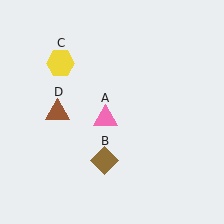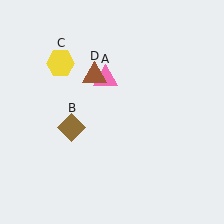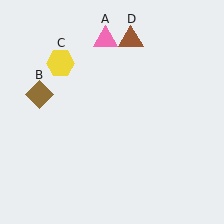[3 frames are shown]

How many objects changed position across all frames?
3 objects changed position: pink triangle (object A), brown diamond (object B), brown triangle (object D).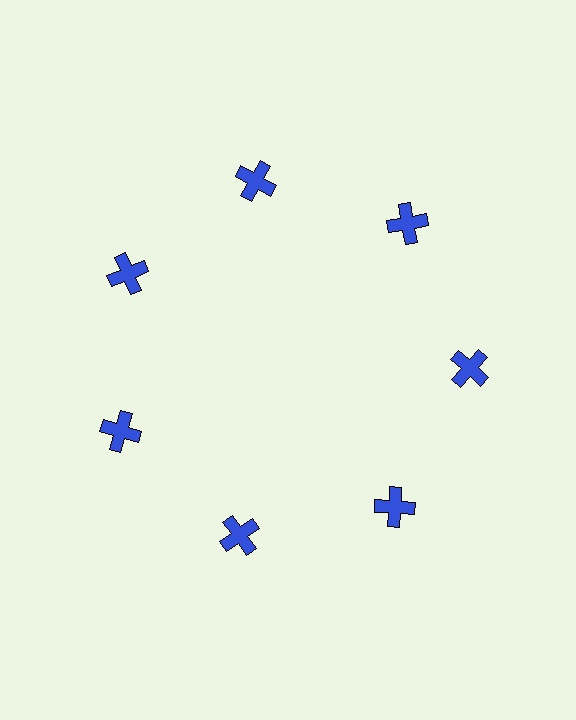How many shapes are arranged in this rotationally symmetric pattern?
There are 7 shapes, arranged in 7 groups of 1.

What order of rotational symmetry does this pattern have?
This pattern has 7-fold rotational symmetry.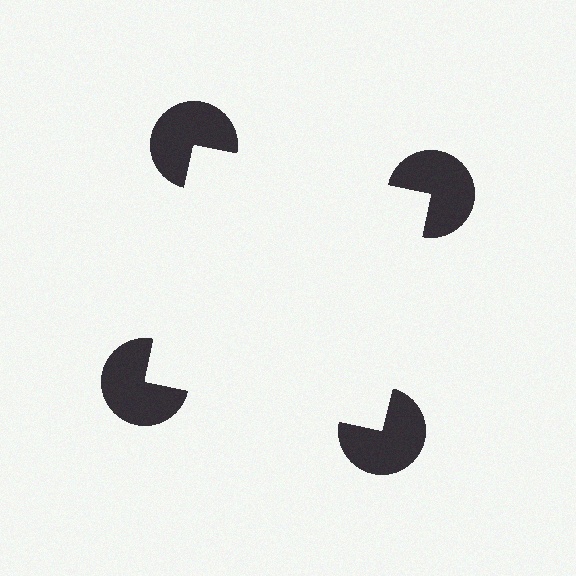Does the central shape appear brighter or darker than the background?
It typically appears slightly brighter than the background, even though no actual brightness change is drawn.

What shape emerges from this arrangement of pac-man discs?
An illusory square — its edges are inferred from the aligned wedge cuts in the pac-man discs, not physically drawn.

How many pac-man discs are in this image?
There are 4 — one at each vertex of the illusory square.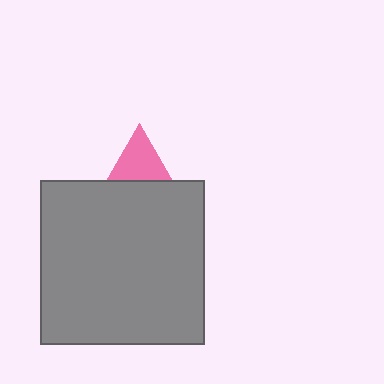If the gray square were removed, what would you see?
You would see the complete pink triangle.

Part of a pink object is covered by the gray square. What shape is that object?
It is a triangle.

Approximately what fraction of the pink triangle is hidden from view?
Roughly 64% of the pink triangle is hidden behind the gray square.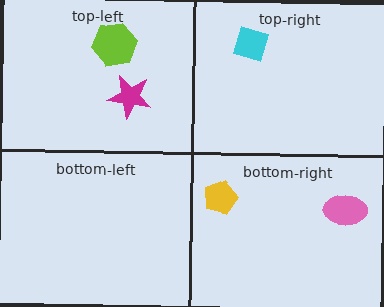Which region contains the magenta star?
The top-left region.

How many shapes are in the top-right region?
1.